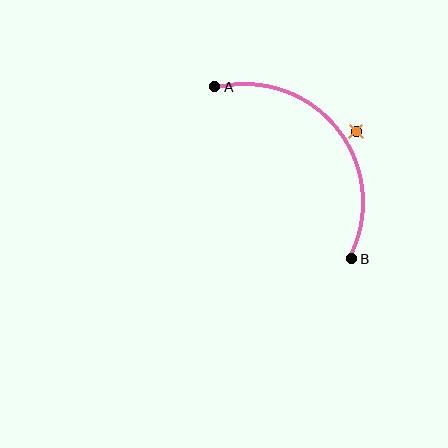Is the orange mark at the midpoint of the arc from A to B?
No — the orange mark does not lie on the arc at all. It sits slightly outside the curve.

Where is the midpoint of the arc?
The arc midpoint is the point on the curve farthest from the straight line joining A and B. It sits above and to the right of that line.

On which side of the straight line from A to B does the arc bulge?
The arc bulges above and to the right of the straight line connecting A and B.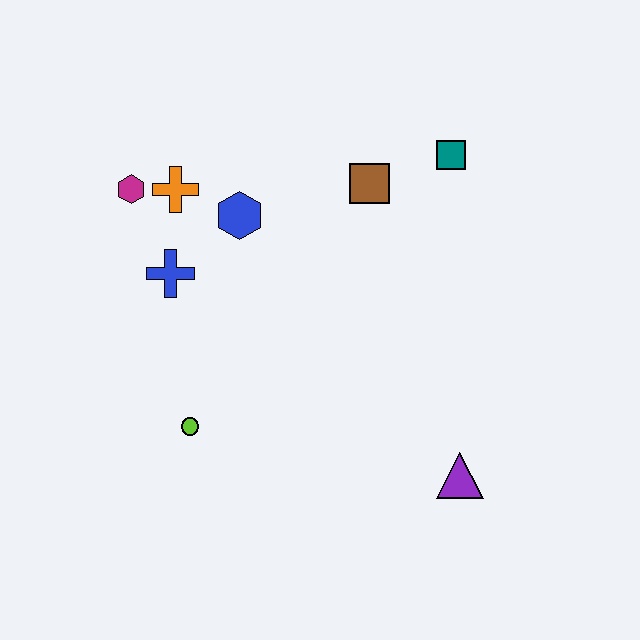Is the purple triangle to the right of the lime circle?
Yes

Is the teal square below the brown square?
No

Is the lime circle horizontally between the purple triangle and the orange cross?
Yes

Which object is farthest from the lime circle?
The teal square is farthest from the lime circle.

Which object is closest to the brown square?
The teal square is closest to the brown square.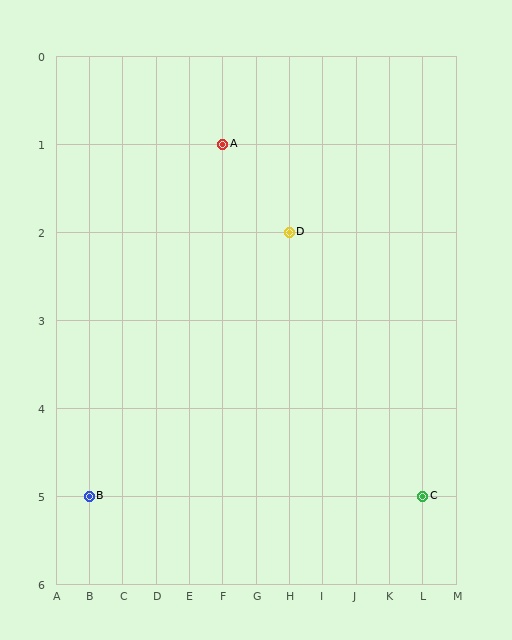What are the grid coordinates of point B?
Point B is at grid coordinates (B, 5).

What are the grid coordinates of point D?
Point D is at grid coordinates (H, 2).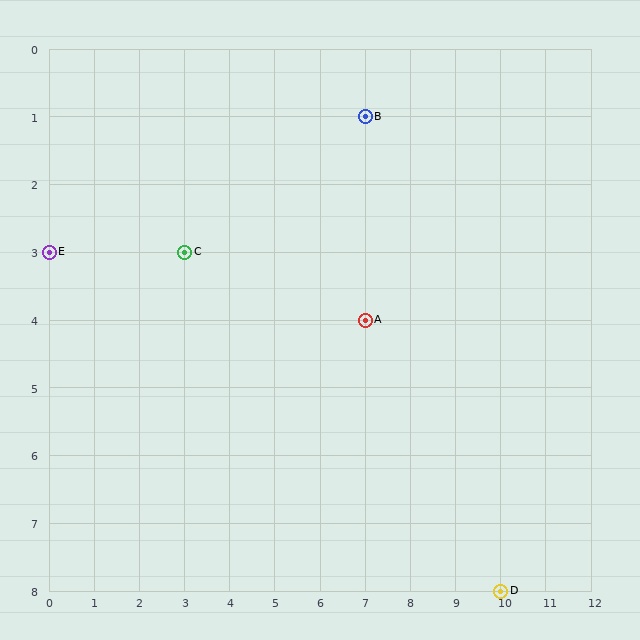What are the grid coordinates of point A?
Point A is at grid coordinates (7, 4).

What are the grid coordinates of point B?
Point B is at grid coordinates (7, 1).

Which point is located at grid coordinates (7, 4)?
Point A is at (7, 4).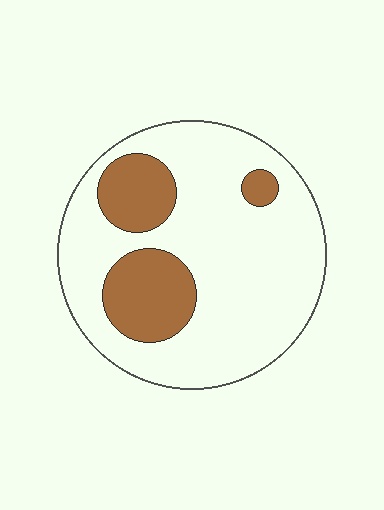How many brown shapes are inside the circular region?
3.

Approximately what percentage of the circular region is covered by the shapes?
Approximately 25%.